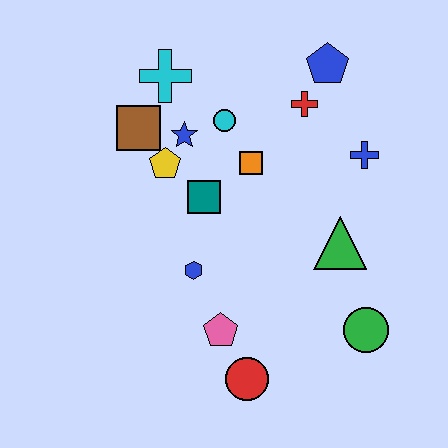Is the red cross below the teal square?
No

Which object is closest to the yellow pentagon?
The blue star is closest to the yellow pentagon.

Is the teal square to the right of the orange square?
No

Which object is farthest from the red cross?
The red circle is farthest from the red cross.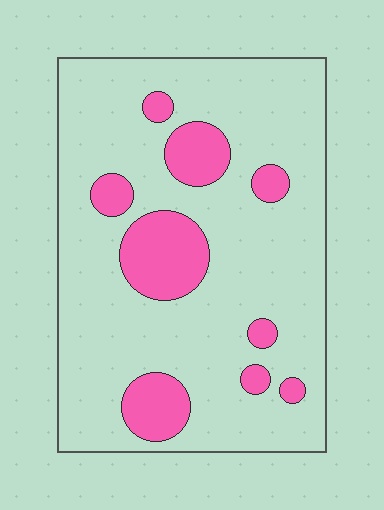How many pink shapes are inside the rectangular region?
9.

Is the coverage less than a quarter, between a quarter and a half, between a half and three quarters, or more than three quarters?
Less than a quarter.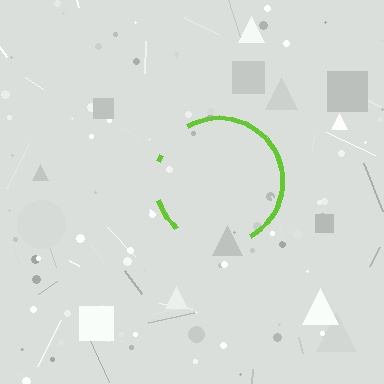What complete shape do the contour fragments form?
The contour fragments form a circle.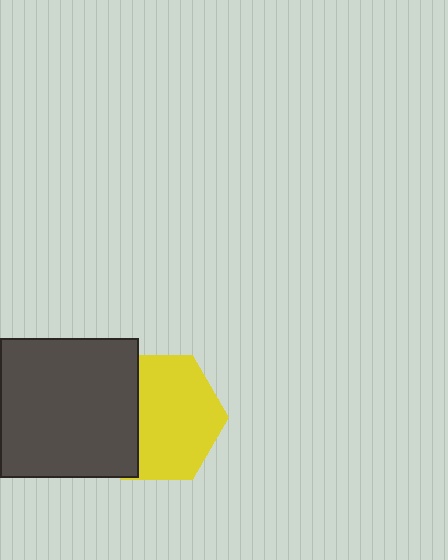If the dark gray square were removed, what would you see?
You would see the complete yellow hexagon.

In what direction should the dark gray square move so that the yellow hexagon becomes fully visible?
The dark gray square should move left. That is the shortest direction to clear the overlap and leave the yellow hexagon fully visible.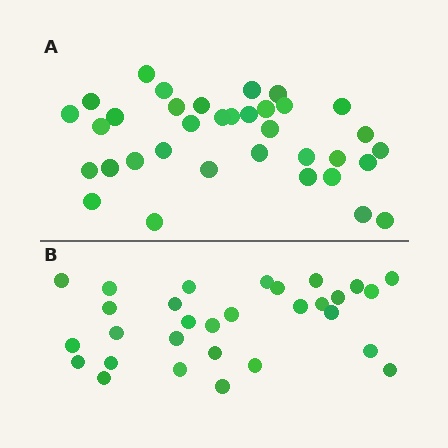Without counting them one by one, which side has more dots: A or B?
Region A (the top region) has more dots.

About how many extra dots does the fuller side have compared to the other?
Region A has about 5 more dots than region B.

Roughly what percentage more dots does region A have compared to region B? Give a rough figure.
About 15% more.